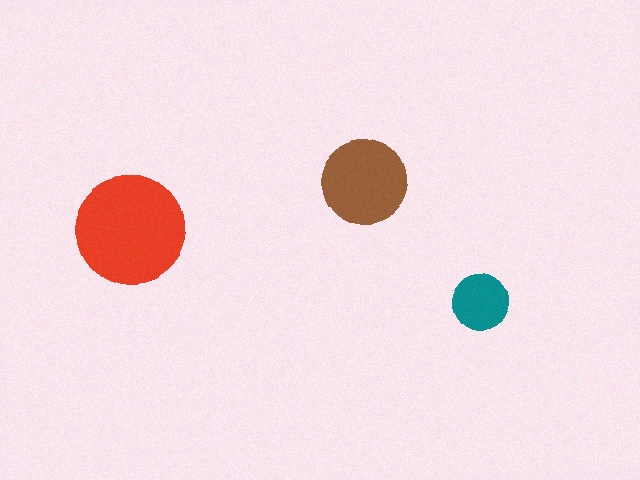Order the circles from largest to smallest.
the red one, the brown one, the teal one.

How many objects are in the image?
There are 3 objects in the image.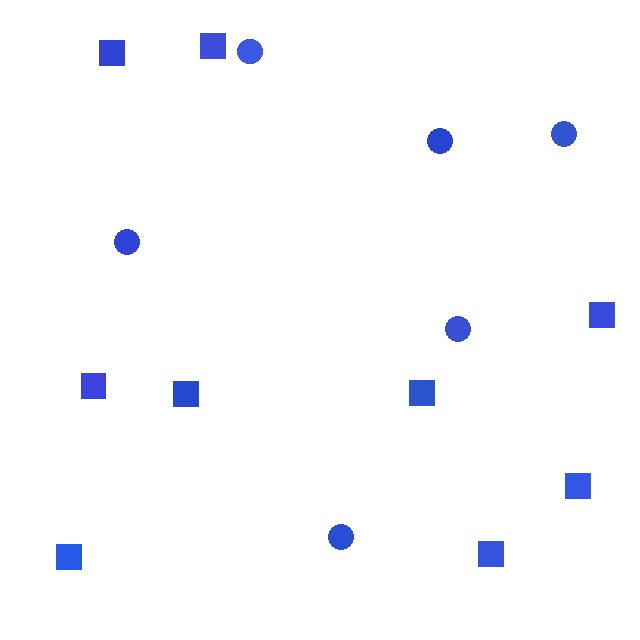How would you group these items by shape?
There are 2 groups: one group of circles (6) and one group of squares (9).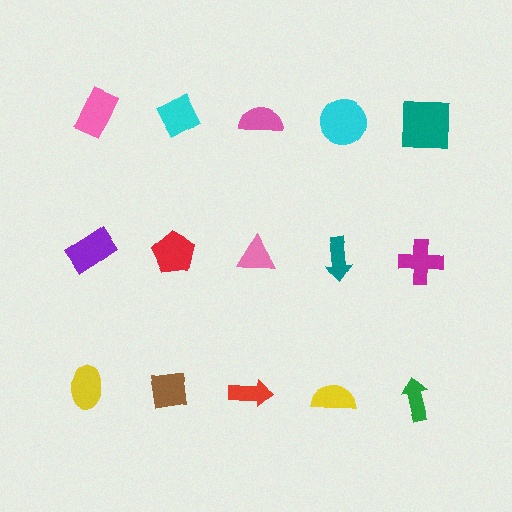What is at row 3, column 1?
A yellow ellipse.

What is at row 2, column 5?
A magenta cross.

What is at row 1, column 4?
A cyan circle.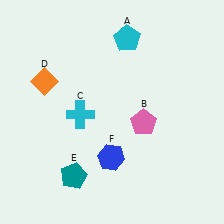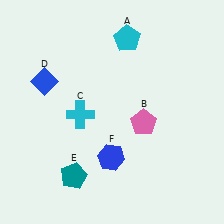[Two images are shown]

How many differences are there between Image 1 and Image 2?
There is 1 difference between the two images.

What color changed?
The diamond (D) changed from orange in Image 1 to blue in Image 2.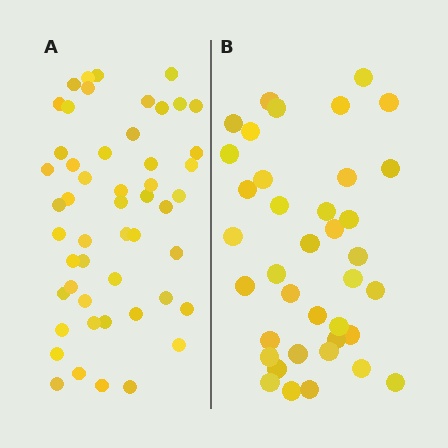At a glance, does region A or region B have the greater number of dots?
Region A (the left region) has more dots.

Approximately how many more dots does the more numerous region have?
Region A has approximately 15 more dots than region B.